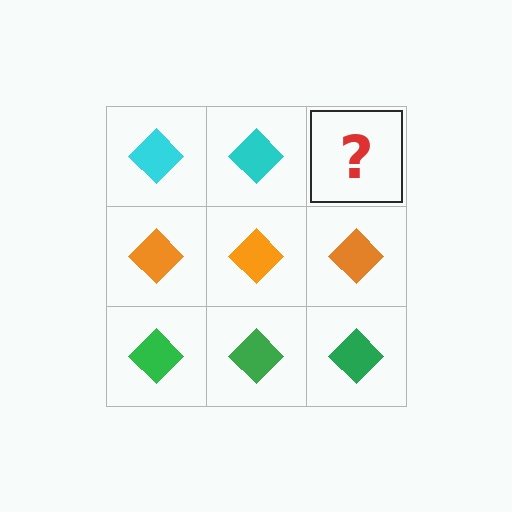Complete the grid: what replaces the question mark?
The question mark should be replaced with a cyan diamond.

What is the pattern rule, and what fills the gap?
The rule is that each row has a consistent color. The gap should be filled with a cyan diamond.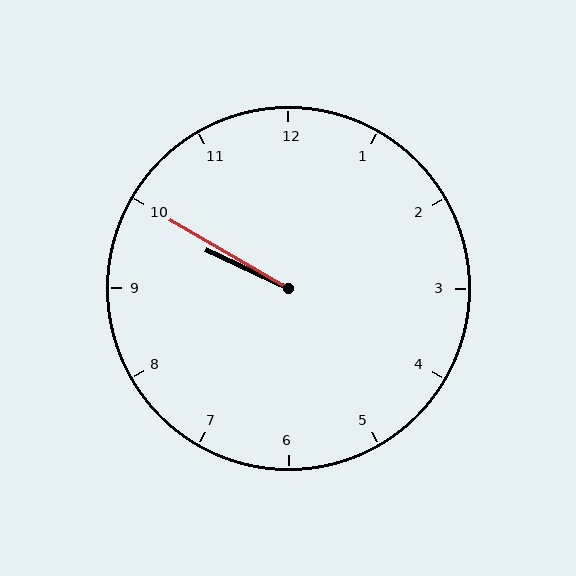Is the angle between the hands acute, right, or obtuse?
It is acute.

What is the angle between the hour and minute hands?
Approximately 5 degrees.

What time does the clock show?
9:50.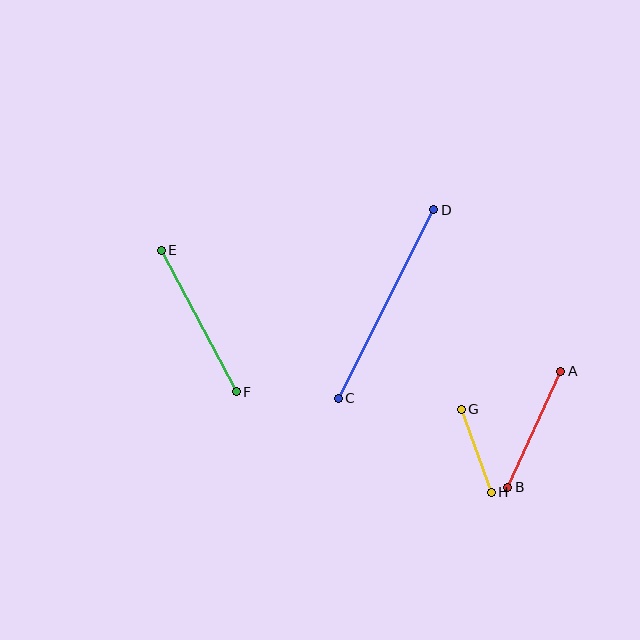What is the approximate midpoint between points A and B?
The midpoint is at approximately (534, 429) pixels.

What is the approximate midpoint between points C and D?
The midpoint is at approximately (386, 304) pixels.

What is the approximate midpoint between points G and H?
The midpoint is at approximately (476, 451) pixels.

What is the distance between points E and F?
The distance is approximately 160 pixels.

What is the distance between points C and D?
The distance is approximately 211 pixels.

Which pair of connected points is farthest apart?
Points C and D are farthest apart.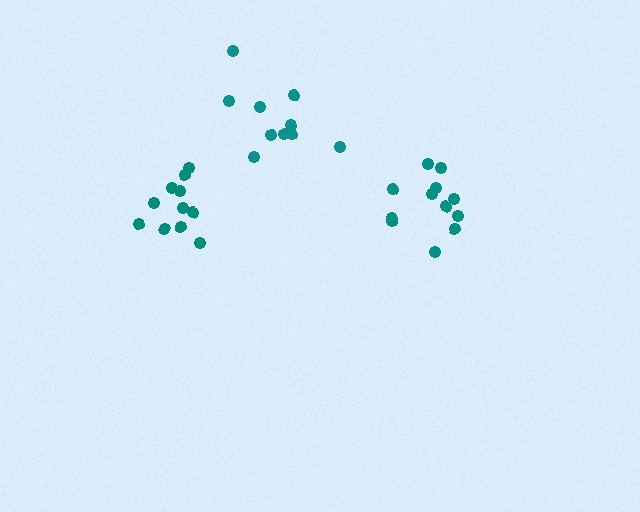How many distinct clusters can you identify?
There are 3 distinct clusters.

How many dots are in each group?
Group 1: 10 dots, Group 2: 12 dots, Group 3: 11 dots (33 total).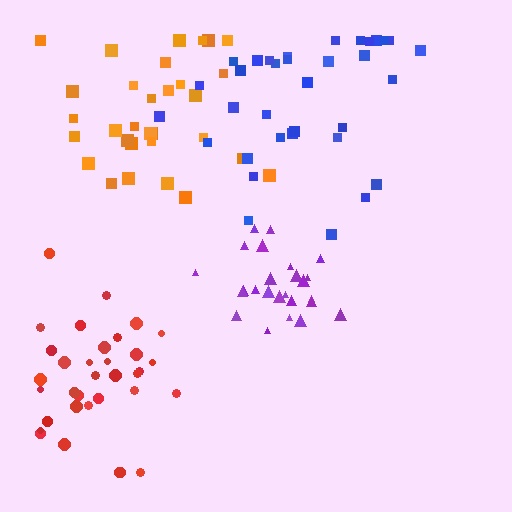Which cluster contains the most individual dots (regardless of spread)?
Red (35).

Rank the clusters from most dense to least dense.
purple, red, orange, blue.